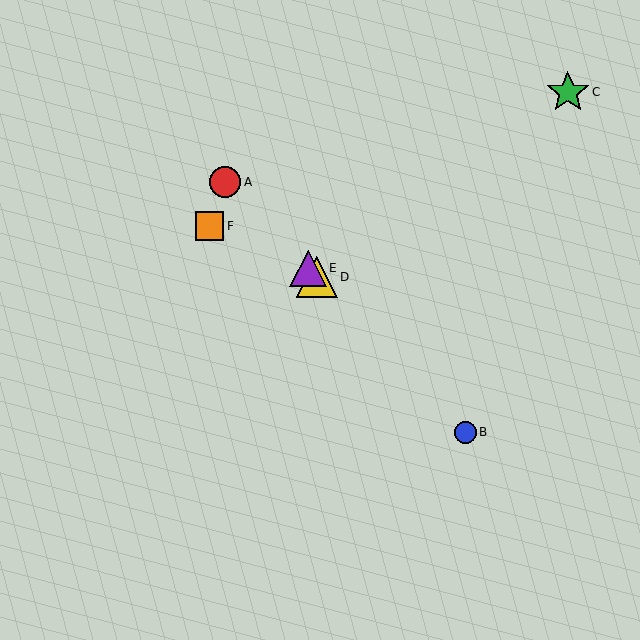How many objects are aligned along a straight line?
4 objects (A, B, D, E) are aligned along a straight line.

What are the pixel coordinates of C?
Object C is at (568, 92).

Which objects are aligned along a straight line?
Objects A, B, D, E are aligned along a straight line.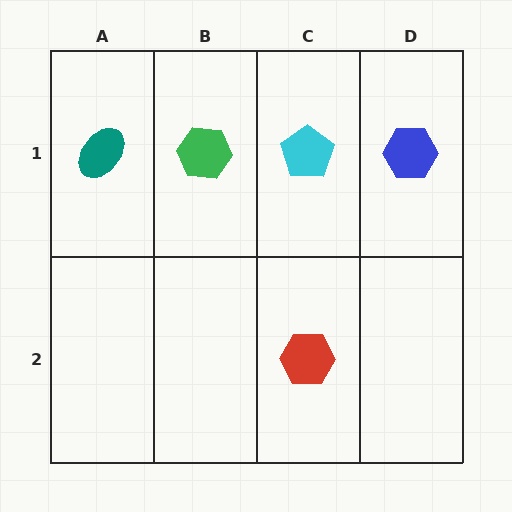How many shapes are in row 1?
4 shapes.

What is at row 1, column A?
A teal ellipse.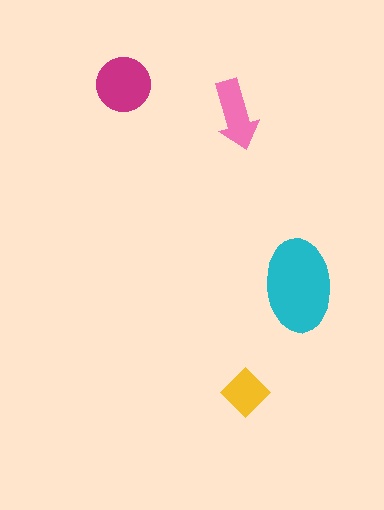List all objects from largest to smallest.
The cyan ellipse, the magenta circle, the pink arrow, the yellow diamond.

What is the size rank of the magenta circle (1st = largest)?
2nd.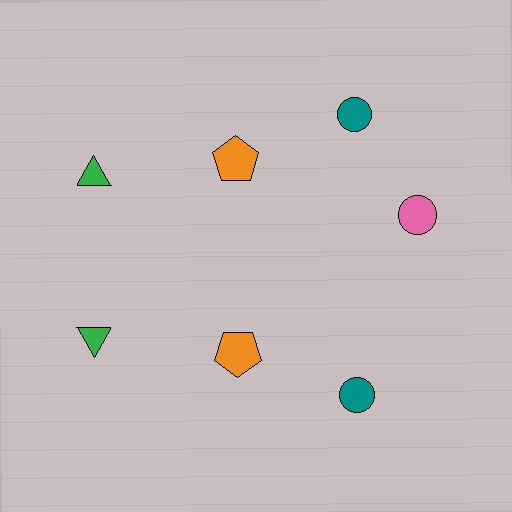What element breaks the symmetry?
A pink circle is missing from the bottom side.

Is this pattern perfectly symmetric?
No, the pattern is not perfectly symmetric. A pink circle is missing from the bottom side.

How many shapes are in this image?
There are 7 shapes in this image.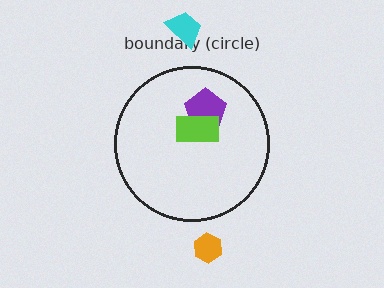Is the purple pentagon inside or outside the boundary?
Inside.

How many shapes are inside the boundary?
2 inside, 2 outside.